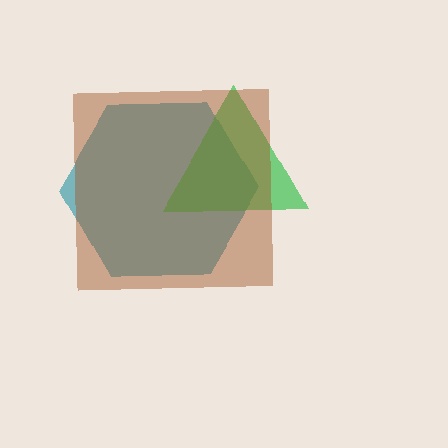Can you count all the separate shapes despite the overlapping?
Yes, there are 3 separate shapes.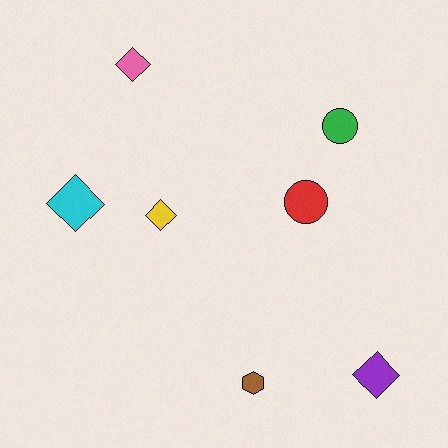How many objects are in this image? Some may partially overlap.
There are 7 objects.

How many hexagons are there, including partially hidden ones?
There is 1 hexagon.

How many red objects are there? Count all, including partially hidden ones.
There is 1 red object.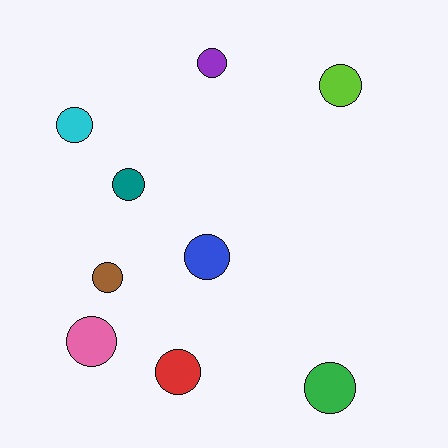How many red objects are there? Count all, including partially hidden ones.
There is 1 red object.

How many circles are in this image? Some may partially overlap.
There are 9 circles.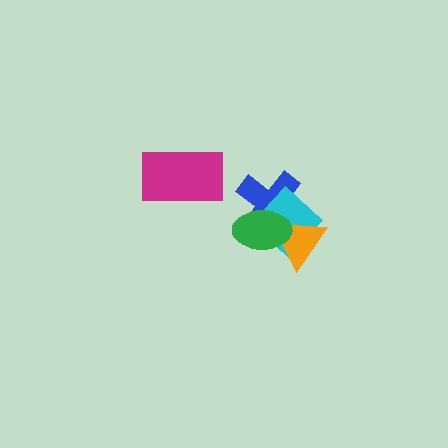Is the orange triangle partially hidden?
Yes, it is partially covered by another shape.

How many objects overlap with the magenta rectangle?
0 objects overlap with the magenta rectangle.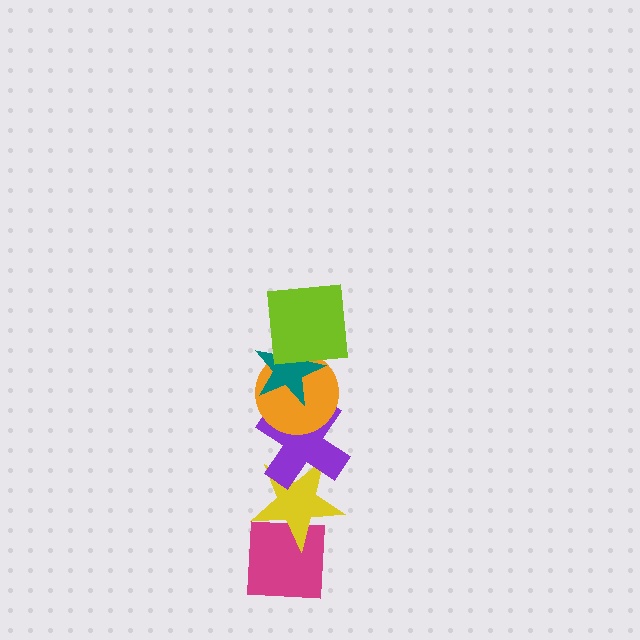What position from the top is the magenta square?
The magenta square is 6th from the top.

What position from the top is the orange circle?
The orange circle is 3rd from the top.